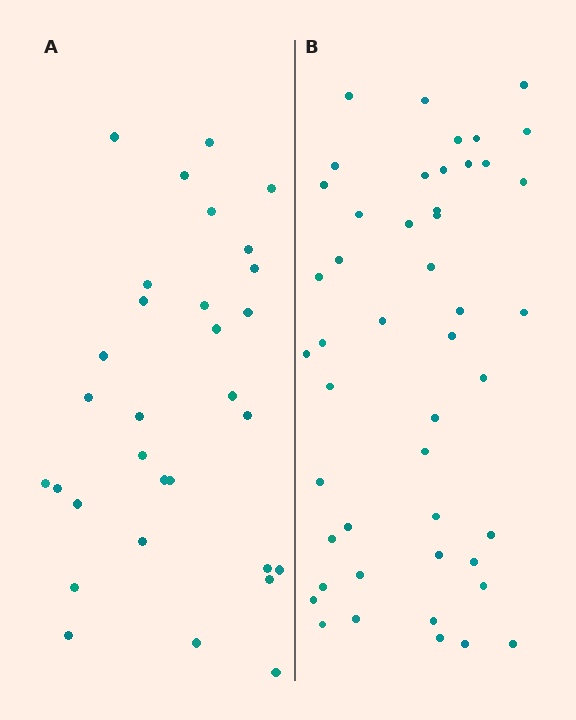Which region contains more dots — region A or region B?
Region B (the right region) has more dots.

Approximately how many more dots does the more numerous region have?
Region B has approximately 15 more dots than region A.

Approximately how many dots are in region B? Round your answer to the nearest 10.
About 50 dots. (The exact count is 47, which rounds to 50.)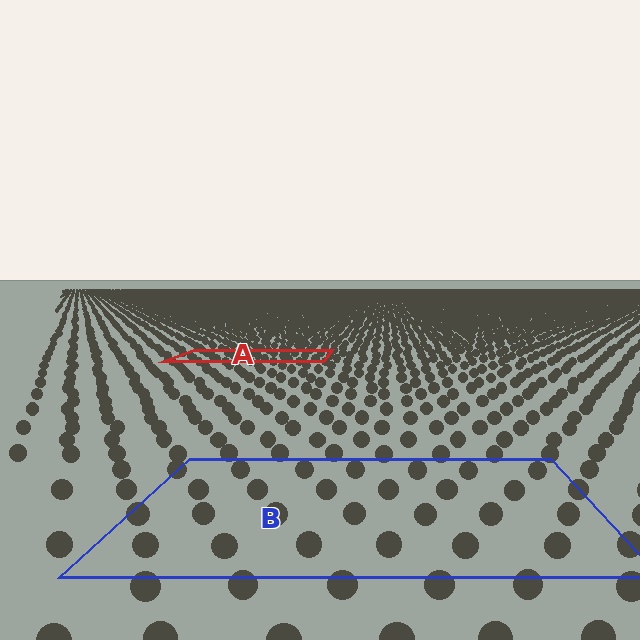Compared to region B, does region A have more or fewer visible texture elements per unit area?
Region A has more texture elements per unit area — they are packed more densely because it is farther away.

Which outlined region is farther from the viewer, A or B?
Region A is farther from the viewer — the texture elements inside it appear smaller and more densely packed.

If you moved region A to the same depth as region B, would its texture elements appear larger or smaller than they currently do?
They would appear larger. At a closer depth, the same texture elements are projected at a bigger on-screen size.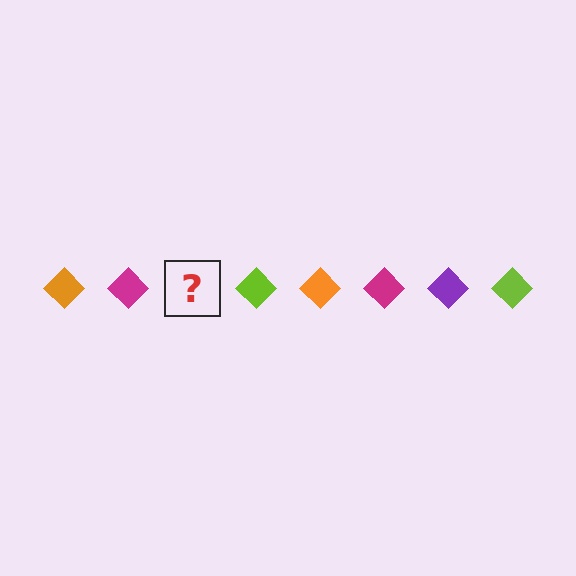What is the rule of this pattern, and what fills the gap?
The rule is that the pattern cycles through orange, magenta, purple, lime diamonds. The gap should be filled with a purple diamond.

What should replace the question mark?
The question mark should be replaced with a purple diamond.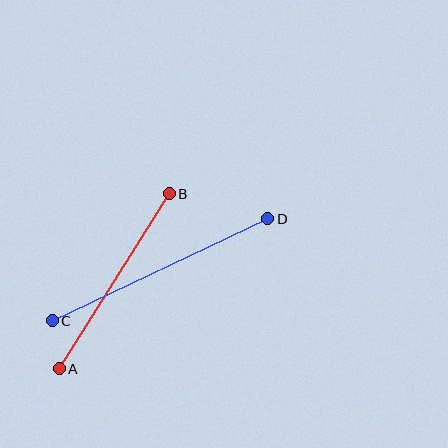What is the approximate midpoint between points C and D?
The midpoint is at approximately (160, 270) pixels.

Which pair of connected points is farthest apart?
Points C and D are farthest apart.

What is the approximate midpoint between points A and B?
The midpoint is at approximately (114, 281) pixels.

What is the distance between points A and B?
The distance is approximately 207 pixels.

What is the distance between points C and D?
The distance is approximately 239 pixels.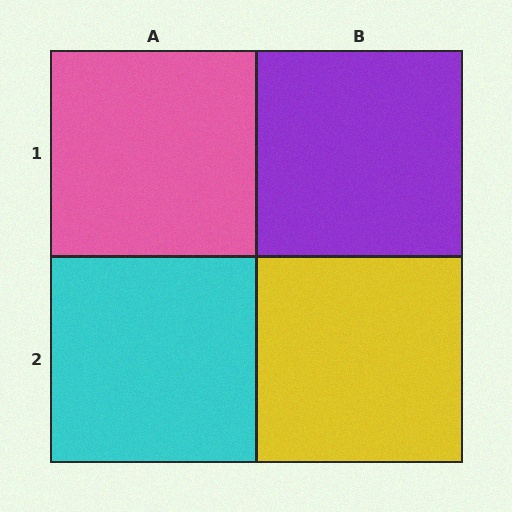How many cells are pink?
1 cell is pink.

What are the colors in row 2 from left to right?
Cyan, yellow.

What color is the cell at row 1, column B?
Purple.